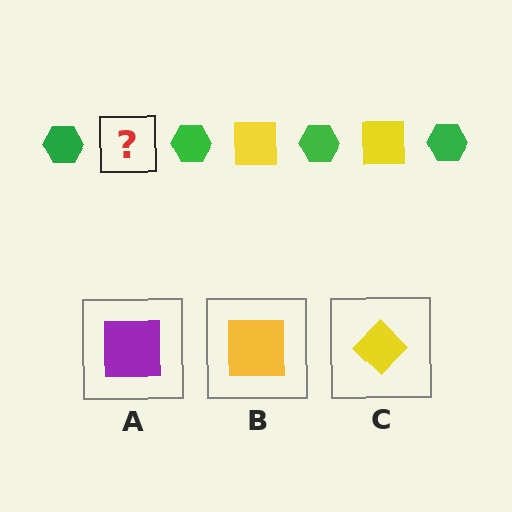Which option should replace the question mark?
Option B.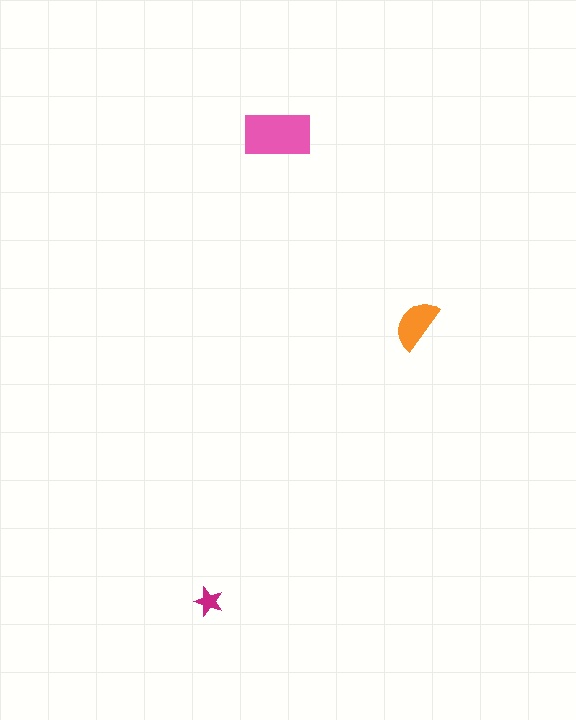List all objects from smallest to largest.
The magenta star, the orange semicircle, the pink rectangle.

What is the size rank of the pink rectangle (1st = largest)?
1st.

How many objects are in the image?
There are 3 objects in the image.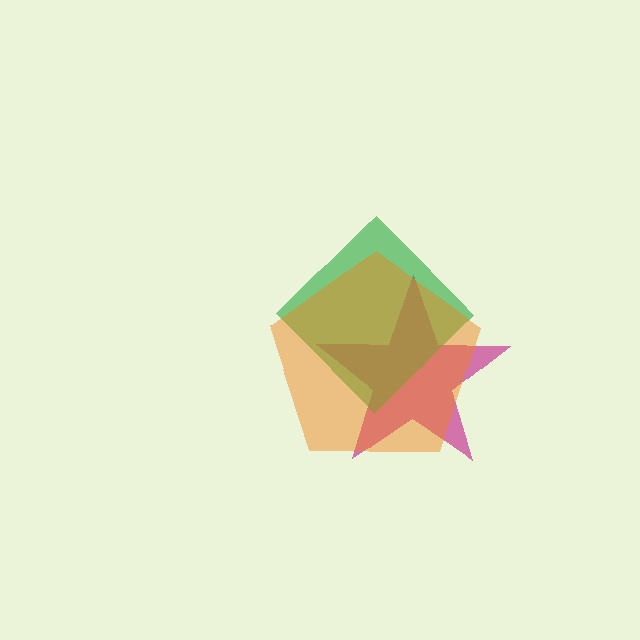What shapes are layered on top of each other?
The layered shapes are: a magenta star, a green diamond, an orange pentagon.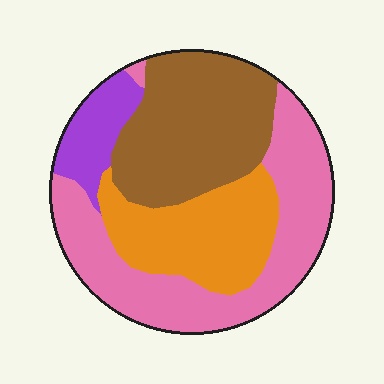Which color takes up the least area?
Purple, at roughly 10%.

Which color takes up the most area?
Pink, at roughly 35%.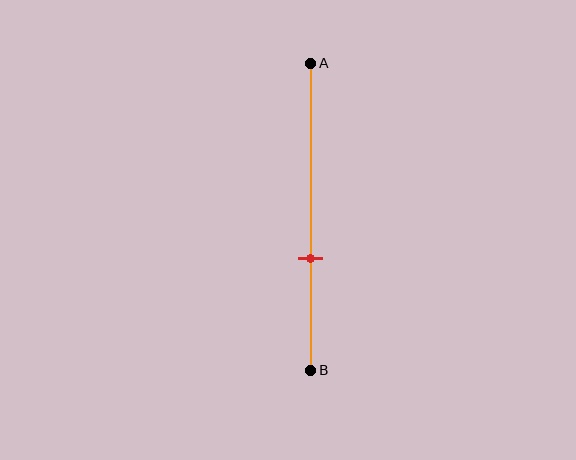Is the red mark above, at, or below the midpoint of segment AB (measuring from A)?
The red mark is below the midpoint of segment AB.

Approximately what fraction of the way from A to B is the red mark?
The red mark is approximately 65% of the way from A to B.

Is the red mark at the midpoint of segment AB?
No, the mark is at about 65% from A, not at the 50% midpoint.